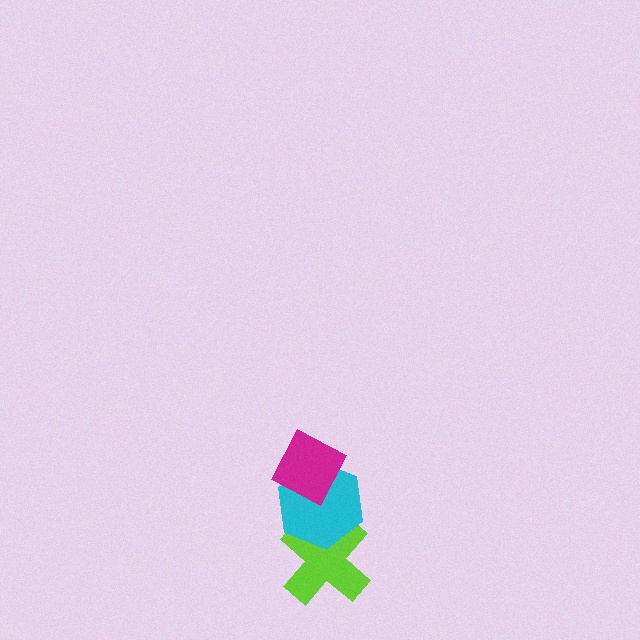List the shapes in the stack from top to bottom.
From top to bottom: the magenta diamond, the cyan hexagon, the lime cross.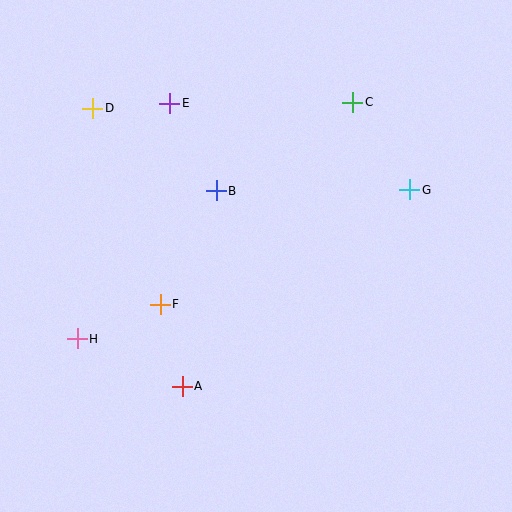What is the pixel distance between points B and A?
The distance between B and A is 198 pixels.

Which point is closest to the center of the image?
Point B at (216, 191) is closest to the center.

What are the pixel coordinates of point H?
Point H is at (77, 339).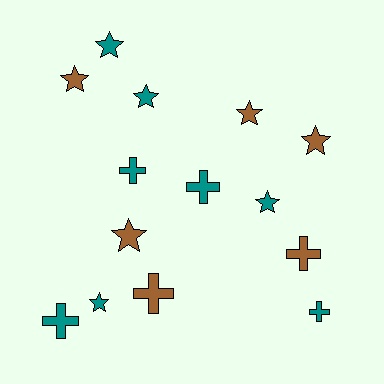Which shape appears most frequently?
Star, with 8 objects.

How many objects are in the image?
There are 14 objects.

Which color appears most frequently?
Teal, with 8 objects.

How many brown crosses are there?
There are 2 brown crosses.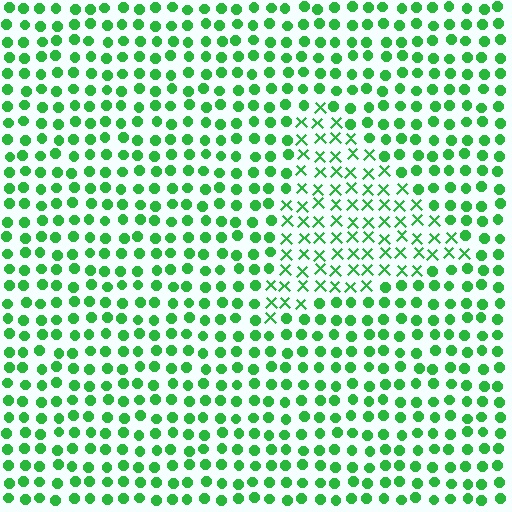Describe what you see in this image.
The image is filled with small green elements arranged in a uniform grid. A triangle-shaped region contains X marks, while the surrounding area contains circles. The boundary is defined purely by the change in element shape.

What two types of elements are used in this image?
The image uses X marks inside the triangle region and circles outside it.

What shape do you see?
I see a triangle.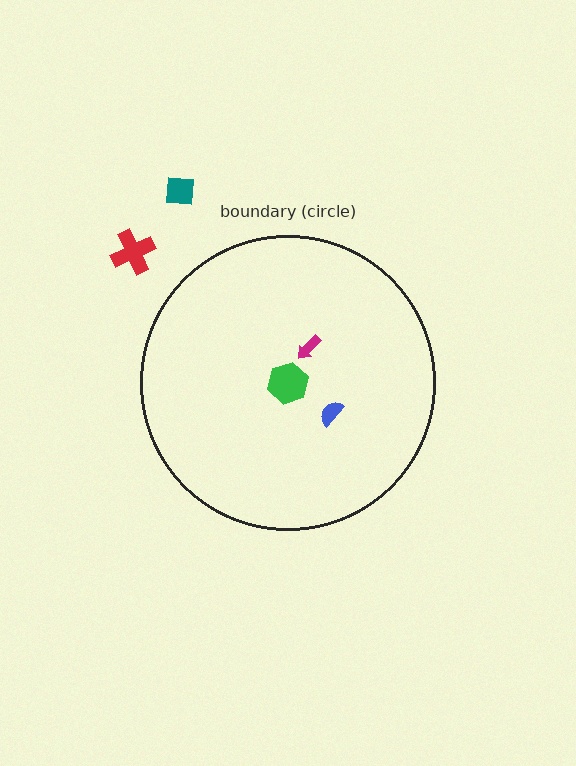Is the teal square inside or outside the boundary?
Outside.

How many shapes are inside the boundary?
3 inside, 2 outside.